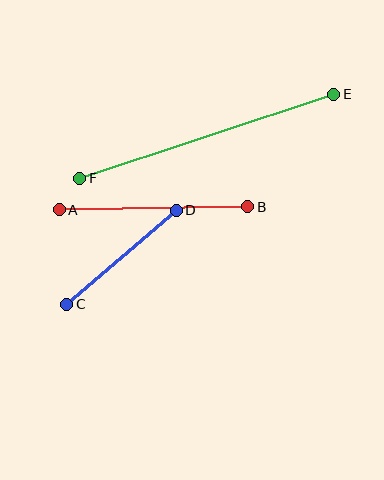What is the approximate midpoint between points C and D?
The midpoint is at approximately (122, 257) pixels.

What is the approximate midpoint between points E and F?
The midpoint is at approximately (207, 136) pixels.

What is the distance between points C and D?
The distance is approximately 145 pixels.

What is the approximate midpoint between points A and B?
The midpoint is at approximately (154, 208) pixels.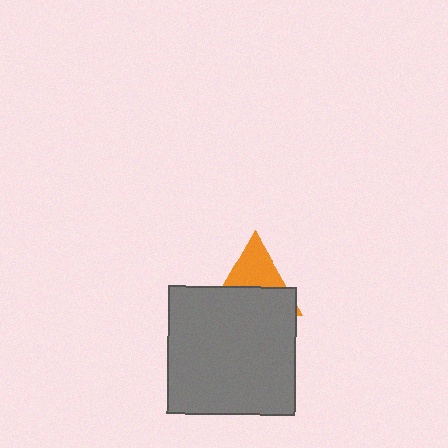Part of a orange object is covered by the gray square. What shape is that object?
It is a triangle.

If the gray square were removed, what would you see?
You would see the complete orange triangle.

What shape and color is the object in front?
The object in front is a gray square.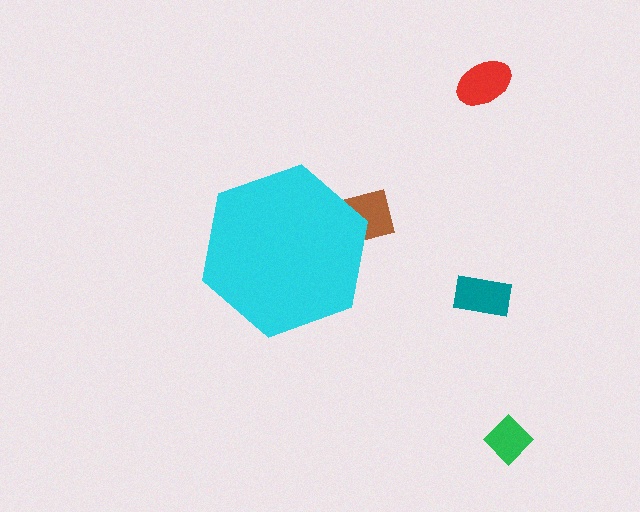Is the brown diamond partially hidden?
Yes, the brown diamond is partially hidden behind the cyan hexagon.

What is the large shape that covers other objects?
A cyan hexagon.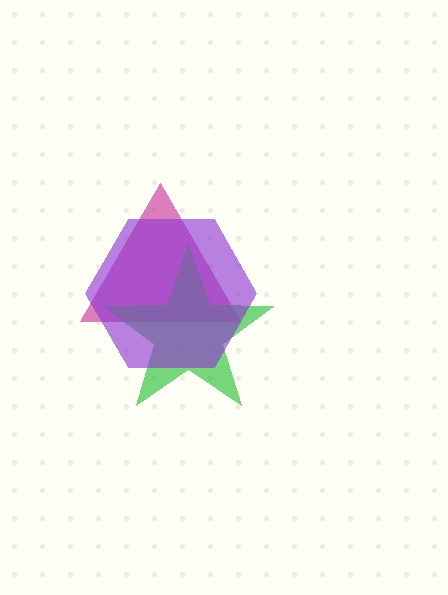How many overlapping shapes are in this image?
There are 3 overlapping shapes in the image.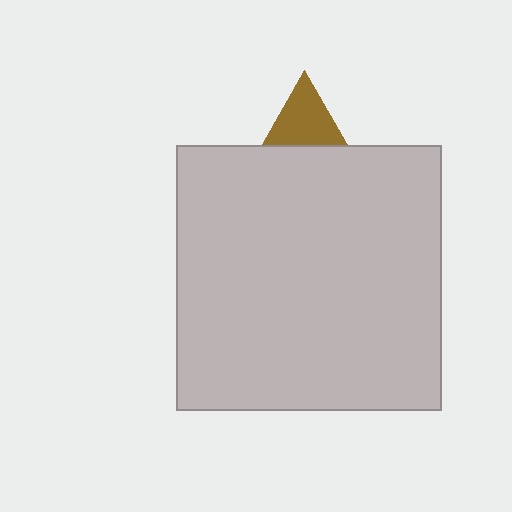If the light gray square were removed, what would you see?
You would see the complete brown triangle.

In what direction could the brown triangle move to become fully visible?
The brown triangle could move up. That would shift it out from behind the light gray square entirely.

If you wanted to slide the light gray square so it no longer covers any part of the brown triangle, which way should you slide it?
Slide it down — that is the most direct way to separate the two shapes.